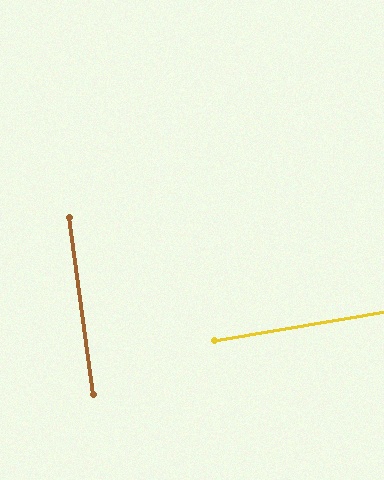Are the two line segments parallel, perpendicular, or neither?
Perpendicular — they meet at approximately 88°.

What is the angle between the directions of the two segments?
Approximately 88 degrees.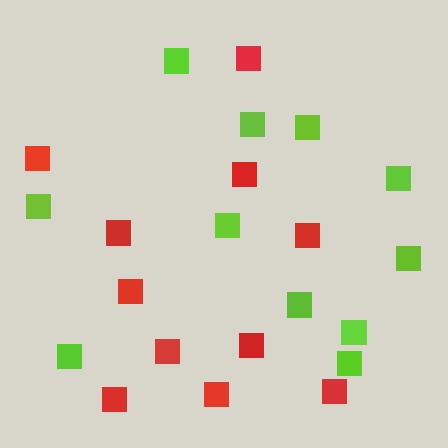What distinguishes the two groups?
There are 2 groups: one group of red squares (11) and one group of lime squares (11).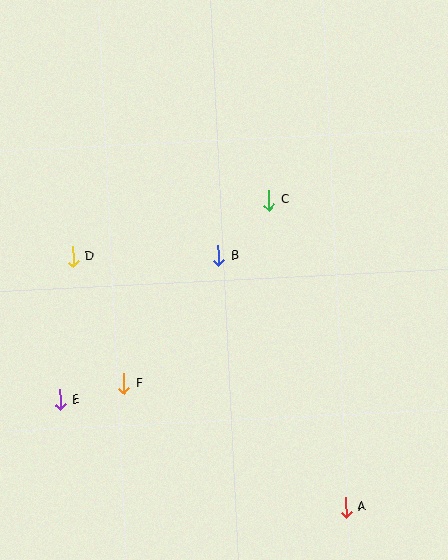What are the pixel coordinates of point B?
Point B is at (219, 256).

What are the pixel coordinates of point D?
Point D is at (73, 257).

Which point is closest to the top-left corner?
Point D is closest to the top-left corner.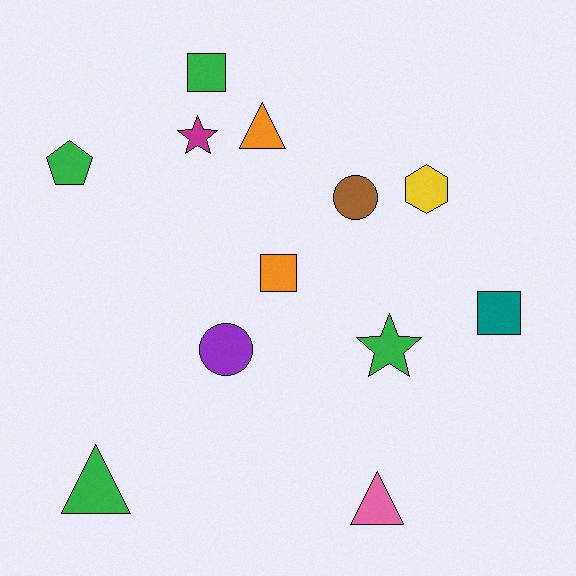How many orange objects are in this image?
There are 2 orange objects.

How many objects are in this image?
There are 12 objects.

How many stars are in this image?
There are 2 stars.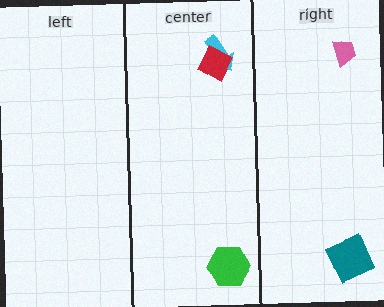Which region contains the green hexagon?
The center region.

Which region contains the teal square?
The right region.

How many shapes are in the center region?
3.